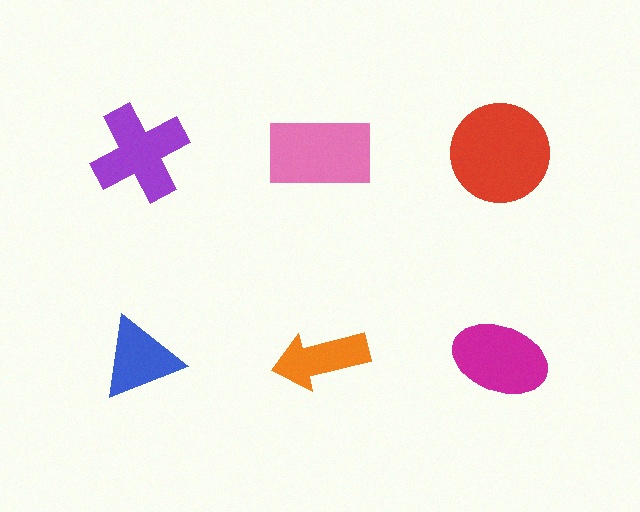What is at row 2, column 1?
A blue triangle.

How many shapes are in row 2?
3 shapes.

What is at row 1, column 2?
A pink rectangle.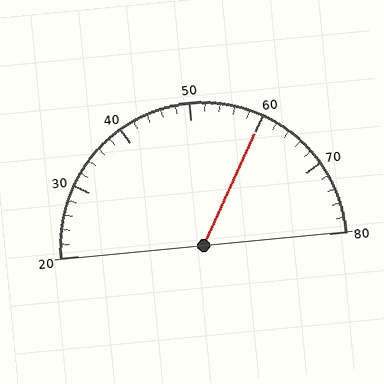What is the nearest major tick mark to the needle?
The nearest major tick mark is 60.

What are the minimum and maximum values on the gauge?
The gauge ranges from 20 to 80.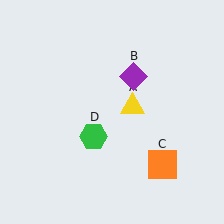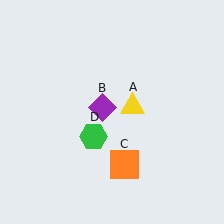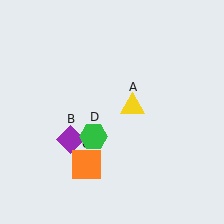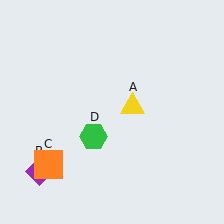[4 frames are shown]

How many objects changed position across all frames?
2 objects changed position: purple diamond (object B), orange square (object C).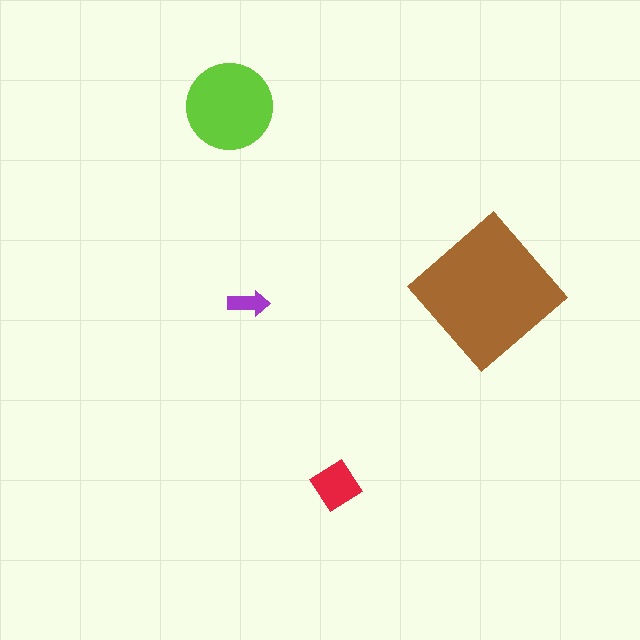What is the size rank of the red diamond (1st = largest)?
3rd.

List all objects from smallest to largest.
The purple arrow, the red diamond, the lime circle, the brown diamond.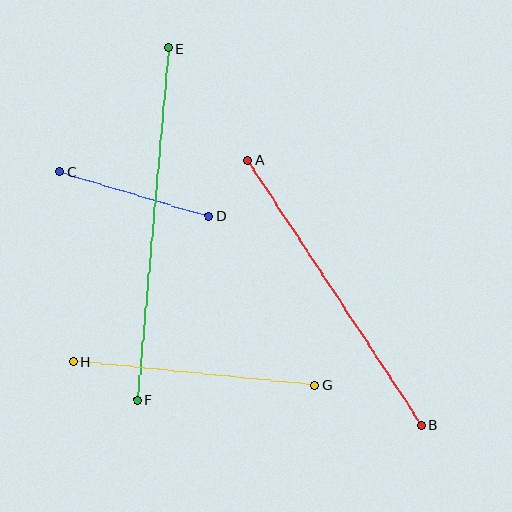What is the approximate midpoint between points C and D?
The midpoint is at approximately (134, 194) pixels.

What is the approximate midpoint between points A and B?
The midpoint is at approximately (334, 293) pixels.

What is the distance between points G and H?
The distance is approximately 243 pixels.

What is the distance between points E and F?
The distance is approximately 353 pixels.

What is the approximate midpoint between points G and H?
The midpoint is at approximately (194, 373) pixels.